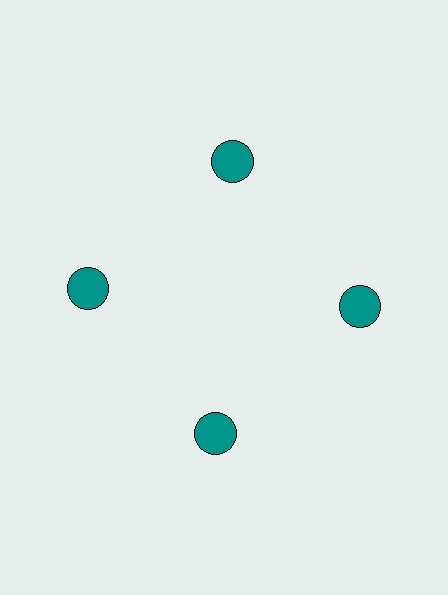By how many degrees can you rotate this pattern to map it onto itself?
The pattern maps onto itself every 90 degrees of rotation.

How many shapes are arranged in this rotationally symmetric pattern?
There are 4 shapes, arranged in 4 groups of 1.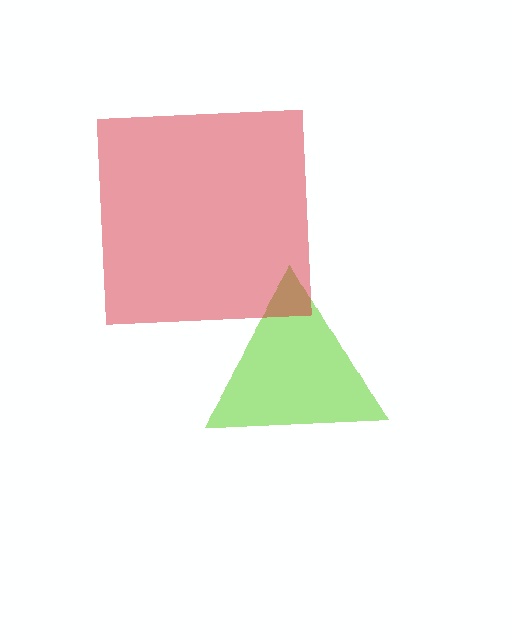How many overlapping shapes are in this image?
There are 2 overlapping shapes in the image.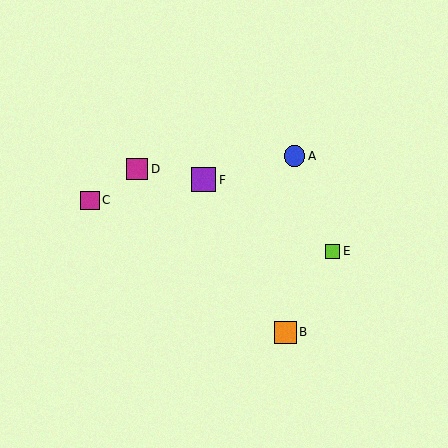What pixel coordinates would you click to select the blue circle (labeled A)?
Click at (294, 156) to select the blue circle A.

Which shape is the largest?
The purple square (labeled F) is the largest.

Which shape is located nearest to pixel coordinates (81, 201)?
The magenta square (labeled C) at (90, 200) is nearest to that location.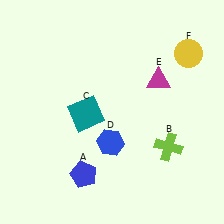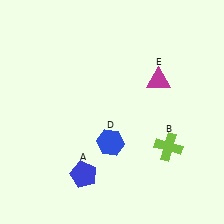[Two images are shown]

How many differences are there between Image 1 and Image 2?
There are 2 differences between the two images.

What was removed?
The yellow circle (F), the teal square (C) were removed in Image 2.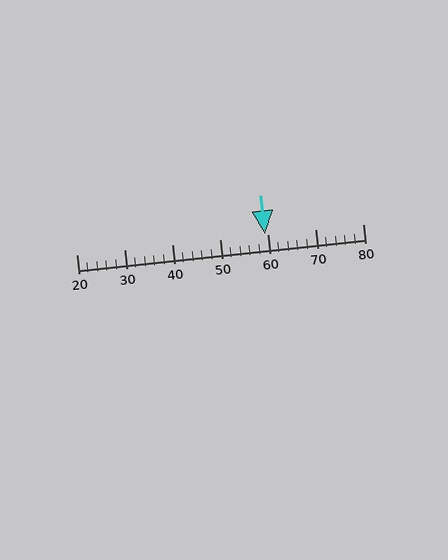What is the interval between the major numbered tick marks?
The major tick marks are spaced 10 units apart.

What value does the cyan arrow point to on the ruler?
The cyan arrow points to approximately 60.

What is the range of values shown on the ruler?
The ruler shows values from 20 to 80.